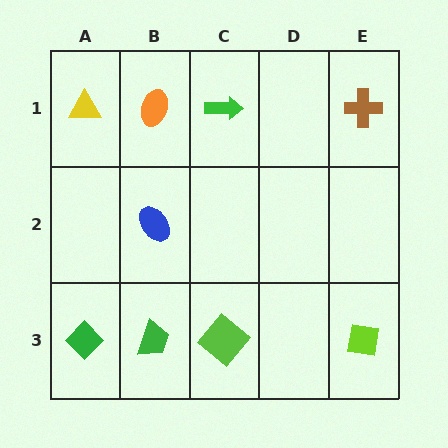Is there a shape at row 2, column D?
No, that cell is empty.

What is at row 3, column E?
A lime square.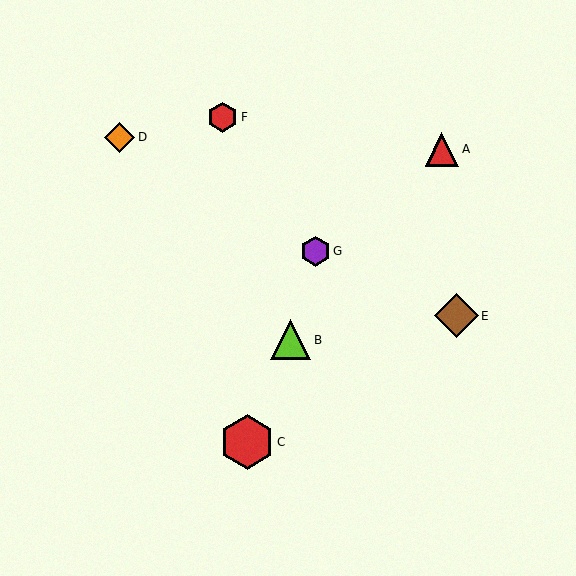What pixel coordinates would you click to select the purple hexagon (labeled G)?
Click at (315, 251) to select the purple hexagon G.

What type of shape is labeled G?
Shape G is a purple hexagon.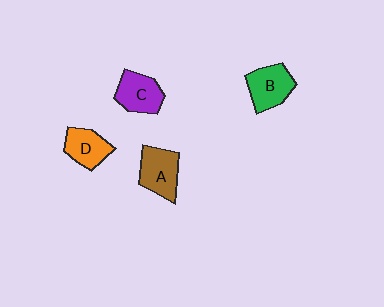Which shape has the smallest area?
Shape D (orange).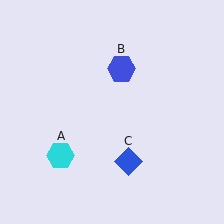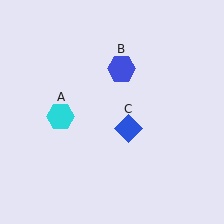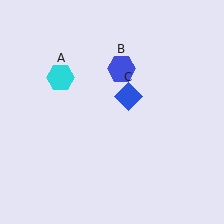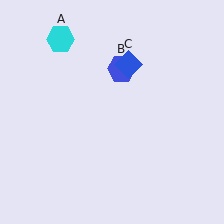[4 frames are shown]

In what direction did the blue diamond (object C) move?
The blue diamond (object C) moved up.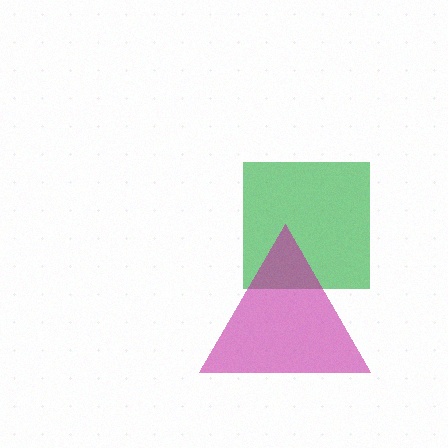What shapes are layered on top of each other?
The layered shapes are: a green square, a magenta triangle.